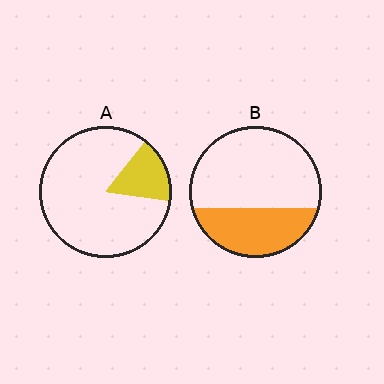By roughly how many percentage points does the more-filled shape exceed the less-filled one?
By roughly 20 percentage points (B over A).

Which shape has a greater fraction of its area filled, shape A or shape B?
Shape B.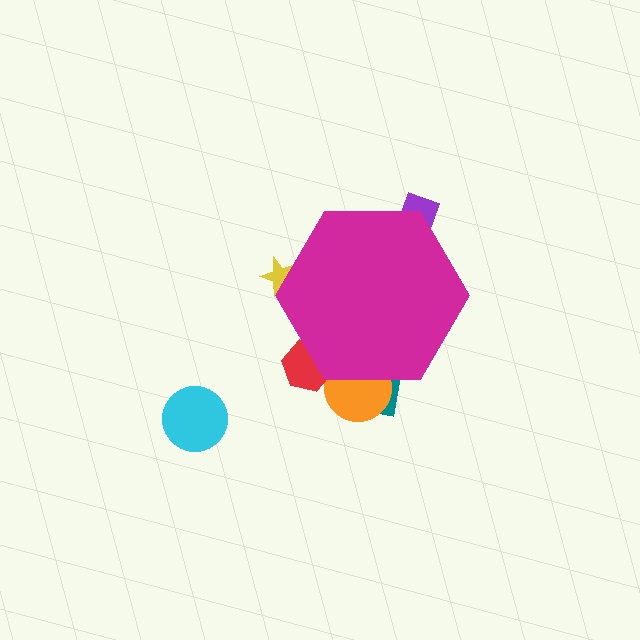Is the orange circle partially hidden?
Yes, the orange circle is partially hidden behind the magenta hexagon.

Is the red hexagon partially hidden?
Yes, the red hexagon is partially hidden behind the magenta hexagon.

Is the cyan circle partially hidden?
No, the cyan circle is fully visible.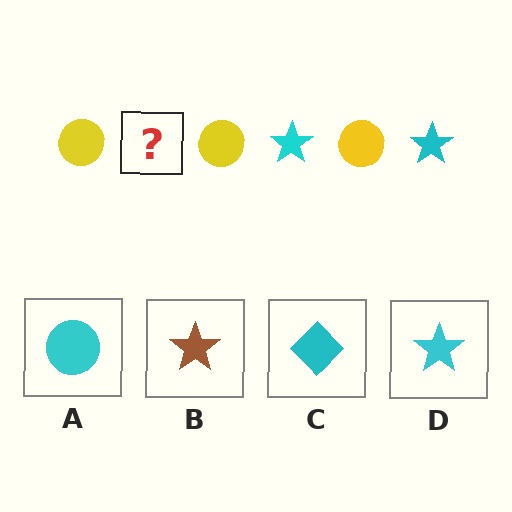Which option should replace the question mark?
Option D.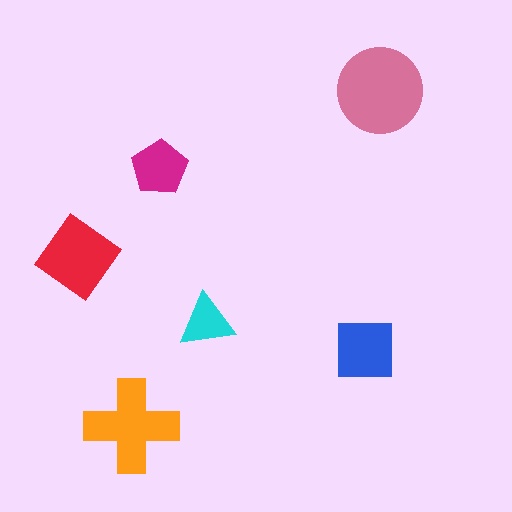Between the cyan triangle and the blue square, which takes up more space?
The blue square.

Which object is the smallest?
The cyan triangle.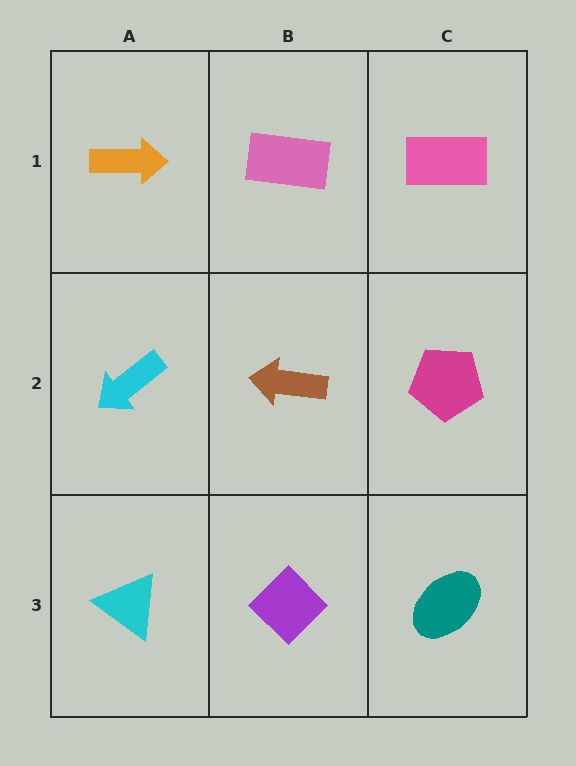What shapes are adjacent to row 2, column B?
A pink rectangle (row 1, column B), a purple diamond (row 3, column B), a cyan arrow (row 2, column A), a magenta pentagon (row 2, column C).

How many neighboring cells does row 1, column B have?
3.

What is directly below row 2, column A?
A cyan triangle.